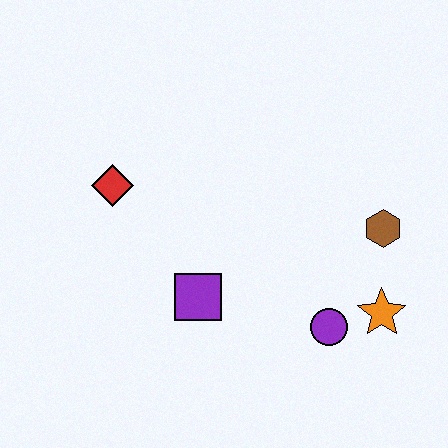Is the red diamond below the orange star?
No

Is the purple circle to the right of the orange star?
No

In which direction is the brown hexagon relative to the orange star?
The brown hexagon is above the orange star.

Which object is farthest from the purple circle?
The red diamond is farthest from the purple circle.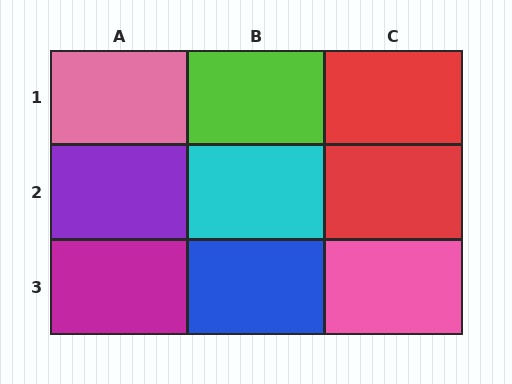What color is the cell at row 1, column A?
Pink.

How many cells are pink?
2 cells are pink.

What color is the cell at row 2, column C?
Red.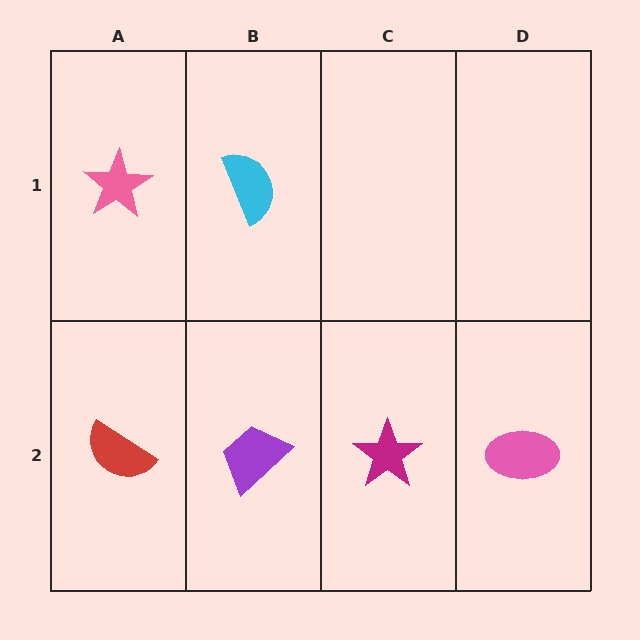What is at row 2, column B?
A purple trapezoid.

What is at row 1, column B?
A cyan semicircle.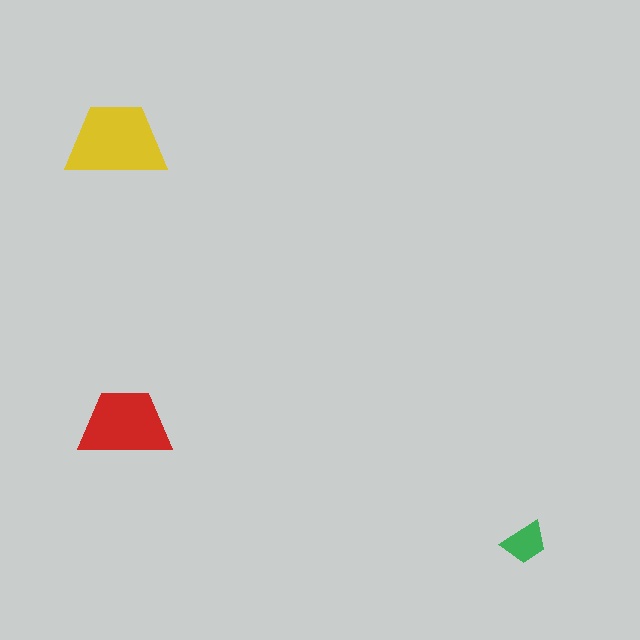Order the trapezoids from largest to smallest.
the yellow one, the red one, the green one.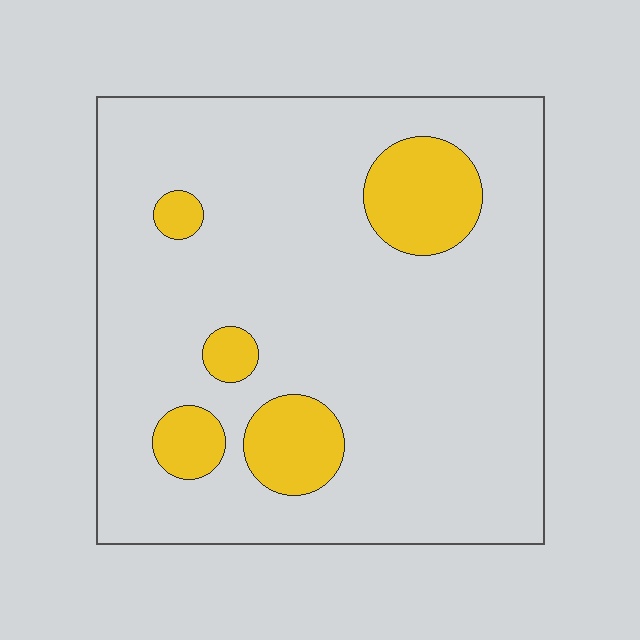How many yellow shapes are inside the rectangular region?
5.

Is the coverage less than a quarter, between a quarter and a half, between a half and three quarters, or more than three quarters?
Less than a quarter.